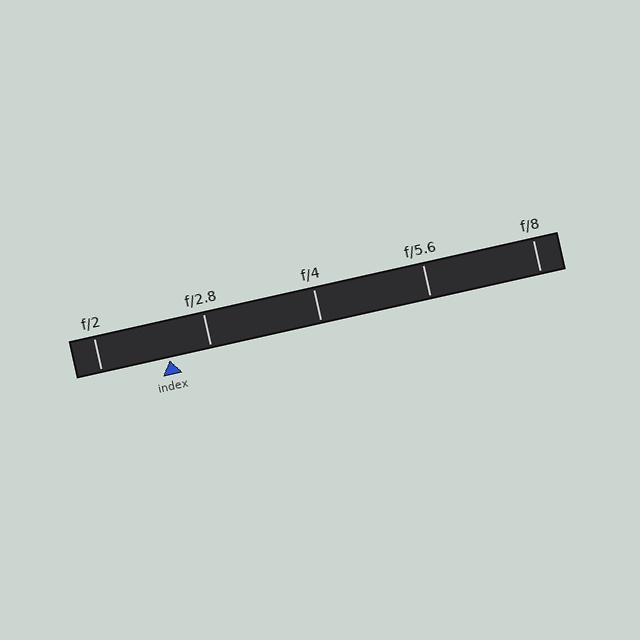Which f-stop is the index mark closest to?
The index mark is closest to f/2.8.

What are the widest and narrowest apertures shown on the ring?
The widest aperture shown is f/2 and the narrowest is f/8.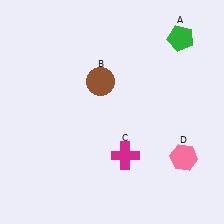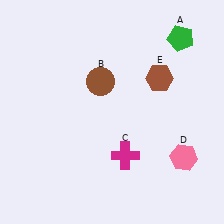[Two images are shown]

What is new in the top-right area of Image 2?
A brown hexagon (E) was added in the top-right area of Image 2.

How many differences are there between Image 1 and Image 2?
There is 1 difference between the two images.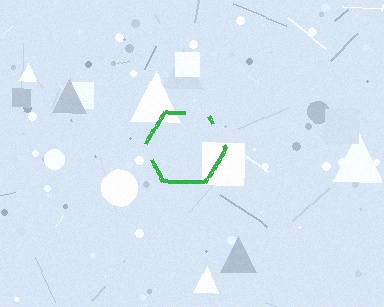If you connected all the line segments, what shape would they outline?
They would outline a hexagon.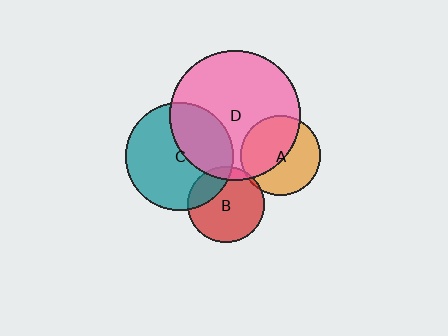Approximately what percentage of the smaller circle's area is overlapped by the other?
Approximately 35%.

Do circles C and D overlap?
Yes.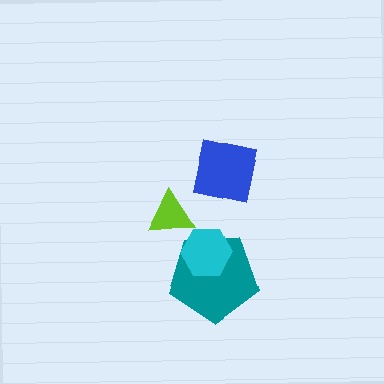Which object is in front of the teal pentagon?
The cyan hexagon is in front of the teal pentagon.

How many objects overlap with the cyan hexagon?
1 object overlaps with the cyan hexagon.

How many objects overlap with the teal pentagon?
1 object overlaps with the teal pentagon.